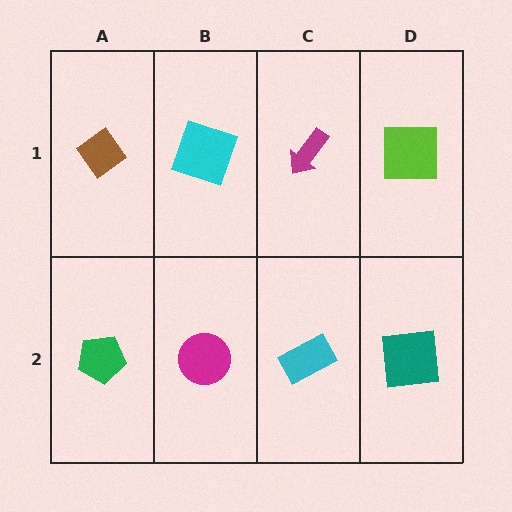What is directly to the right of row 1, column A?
A cyan square.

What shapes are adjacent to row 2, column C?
A magenta arrow (row 1, column C), a magenta circle (row 2, column B), a teal square (row 2, column D).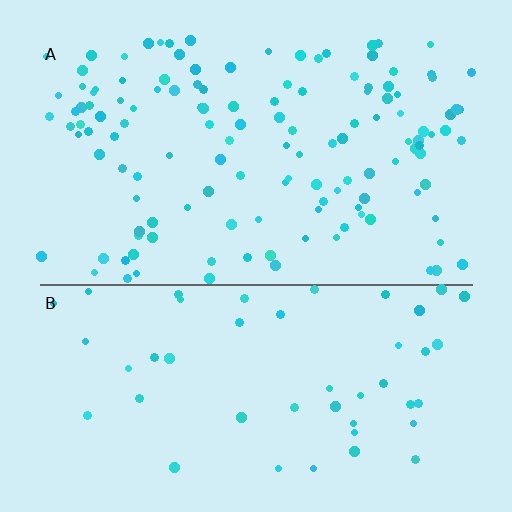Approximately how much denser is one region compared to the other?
Approximately 2.7× — region A over region B.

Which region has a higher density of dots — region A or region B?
A (the top).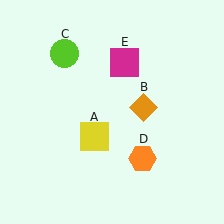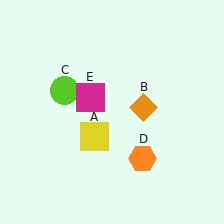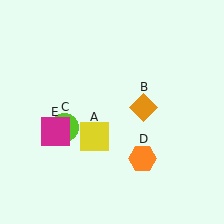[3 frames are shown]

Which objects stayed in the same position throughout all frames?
Yellow square (object A) and orange diamond (object B) and orange hexagon (object D) remained stationary.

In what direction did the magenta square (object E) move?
The magenta square (object E) moved down and to the left.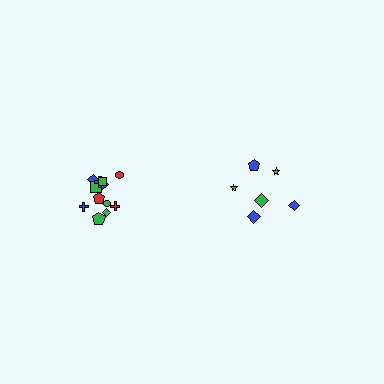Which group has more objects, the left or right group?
The left group.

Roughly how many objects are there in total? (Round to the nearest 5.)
Roughly 20 objects in total.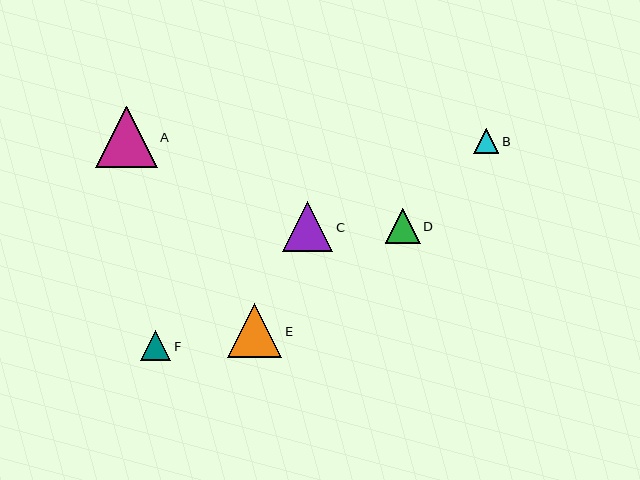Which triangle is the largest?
Triangle A is the largest with a size of approximately 61 pixels.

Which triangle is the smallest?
Triangle B is the smallest with a size of approximately 25 pixels.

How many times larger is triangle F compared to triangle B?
Triangle F is approximately 1.2 times the size of triangle B.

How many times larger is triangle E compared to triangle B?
Triangle E is approximately 2.1 times the size of triangle B.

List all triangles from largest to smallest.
From largest to smallest: A, E, C, D, F, B.